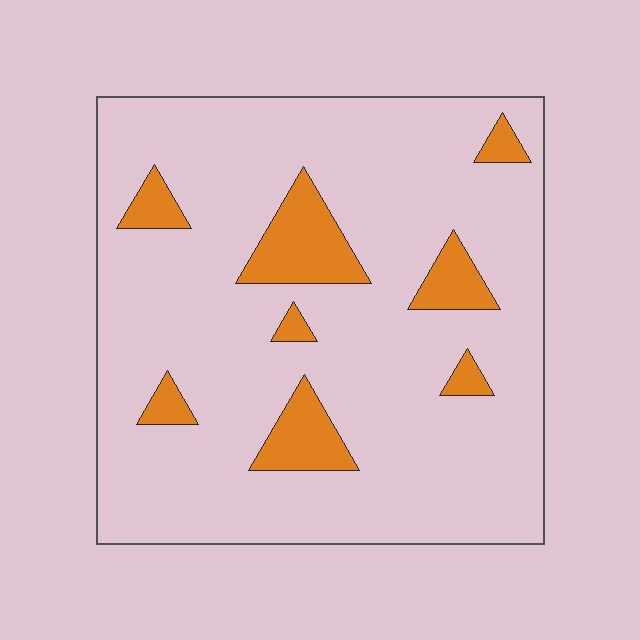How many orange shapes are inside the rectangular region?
8.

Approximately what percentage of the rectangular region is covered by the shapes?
Approximately 15%.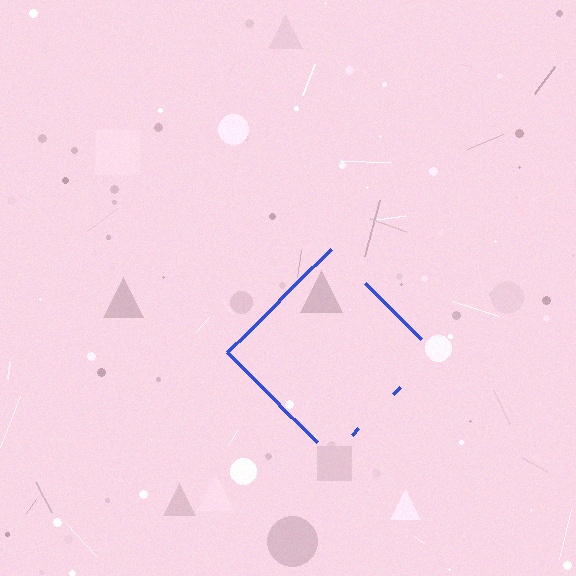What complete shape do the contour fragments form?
The contour fragments form a diamond.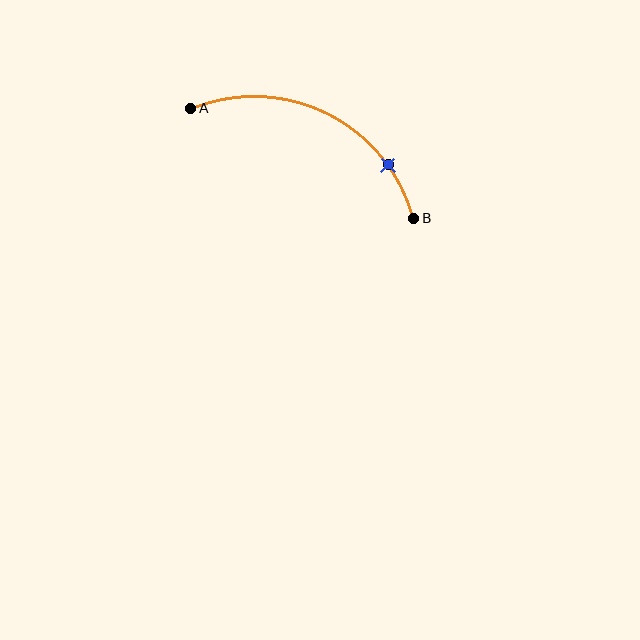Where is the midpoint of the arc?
The arc midpoint is the point on the curve farthest from the straight line joining A and B. It sits above that line.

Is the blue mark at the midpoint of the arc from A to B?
No. The blue mark lies on the arc but is closer to endpoint B. The arc midpoint would be at the point on the curve equidistant along the arc from both A and B.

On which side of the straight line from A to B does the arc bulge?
The arc bulges above the straight line connecting A and B.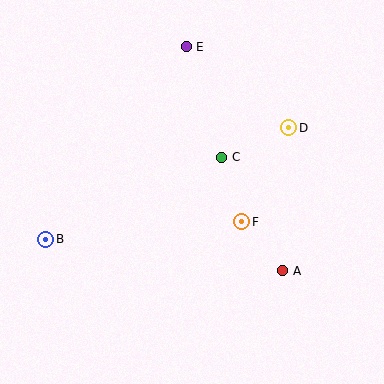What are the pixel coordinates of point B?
Point B is at (46, 239).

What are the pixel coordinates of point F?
Point F is at (242, 222).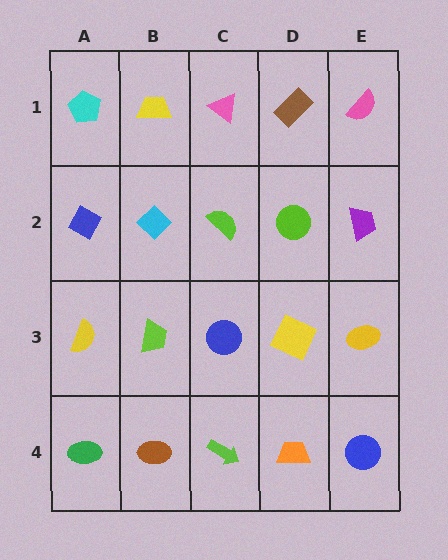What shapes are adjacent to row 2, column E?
A pink semicircle (row 1, column E), a yellow ellipse (row 3, column E), a lime circle (row 2, column D).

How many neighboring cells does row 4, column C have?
3.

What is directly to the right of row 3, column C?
A yellow square.